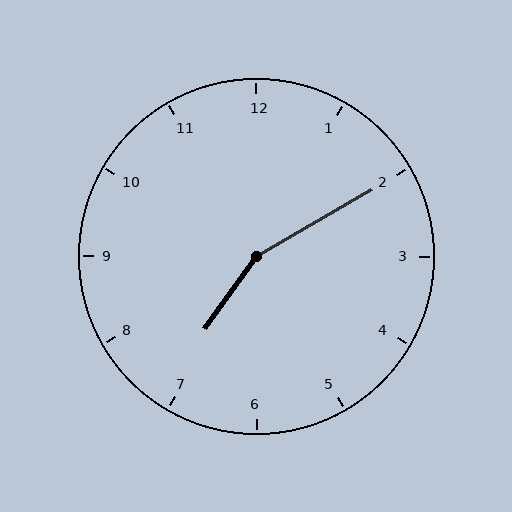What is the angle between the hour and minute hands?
Approximately 155 degrees.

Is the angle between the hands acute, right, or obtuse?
It is obtuse.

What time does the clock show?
7:10.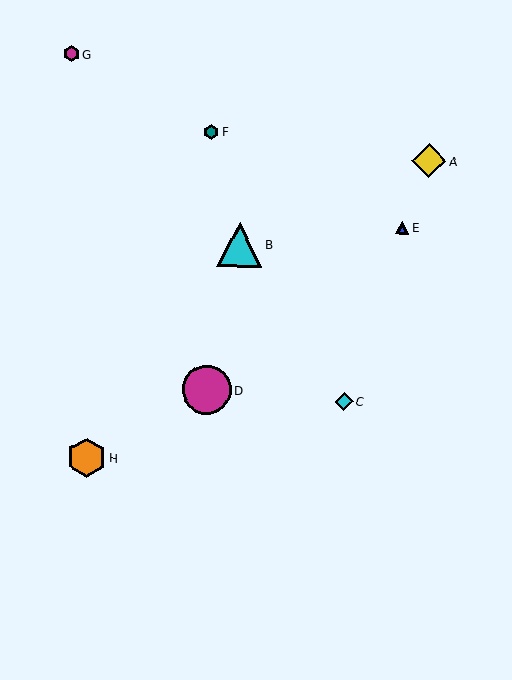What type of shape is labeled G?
Shape G is a magenta hexagon.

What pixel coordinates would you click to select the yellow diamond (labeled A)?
Click at (429, 161) to select the yellow diamond A.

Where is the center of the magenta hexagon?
The center of the magenta hexagon is at (71, 54).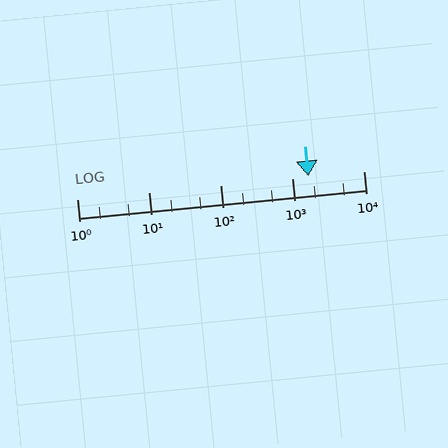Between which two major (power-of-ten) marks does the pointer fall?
The pointer is between 1000 and 10000.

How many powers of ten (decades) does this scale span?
The scale spans 4 decades, from 1 to 10000.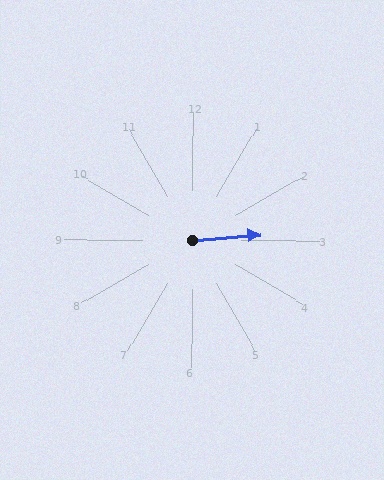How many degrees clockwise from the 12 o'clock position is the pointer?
Approximately 85 degrees.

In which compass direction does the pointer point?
East.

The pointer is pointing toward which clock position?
Roughly 3 o'clock.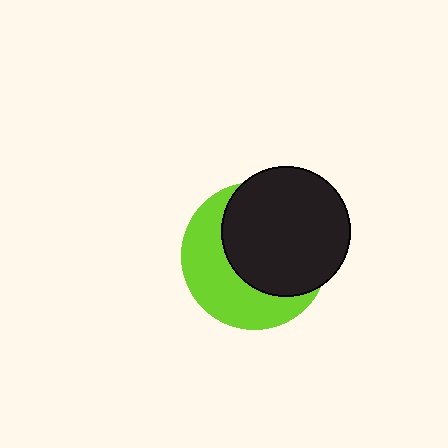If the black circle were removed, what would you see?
You would see the complete lime circle.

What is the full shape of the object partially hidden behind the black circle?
The partially hidden object is a lime circle.